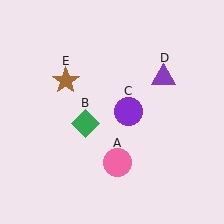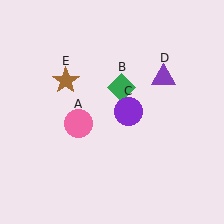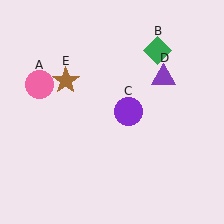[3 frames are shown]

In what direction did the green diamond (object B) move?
The green diamond (object B) moved up and to the right.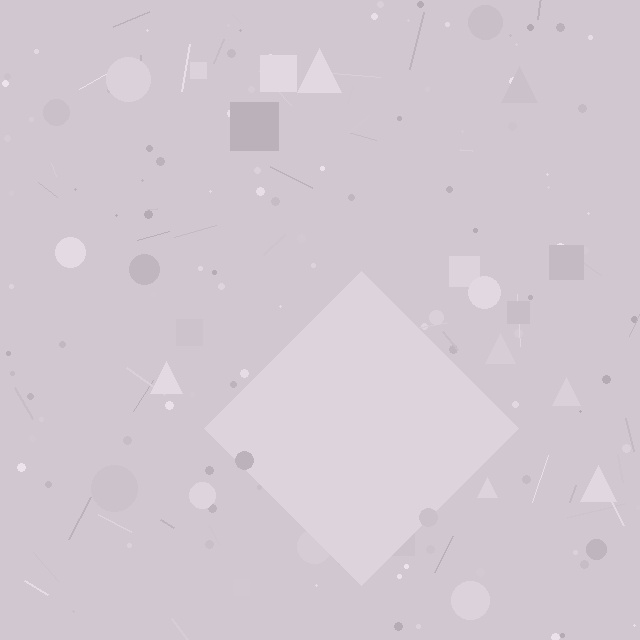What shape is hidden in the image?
A diamond is hidden in the image.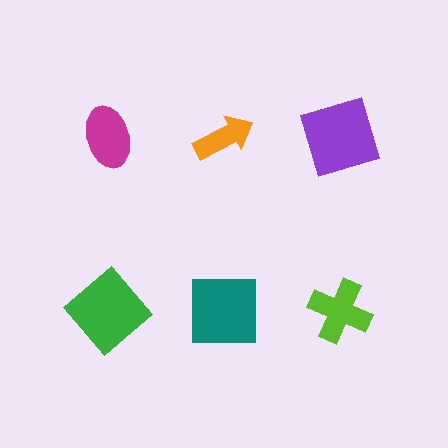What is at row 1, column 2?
An orange arrow.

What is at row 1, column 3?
A purple square.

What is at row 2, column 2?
A teal square.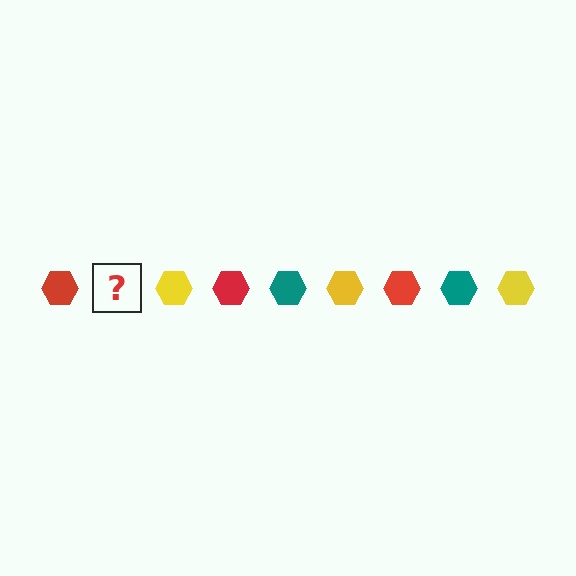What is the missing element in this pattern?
The missing element is a teal hexagon.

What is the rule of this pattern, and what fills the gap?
The rule is that the pattern cycles through red, teal, yellow hexagons. The gap should be filled with a teal hexagon.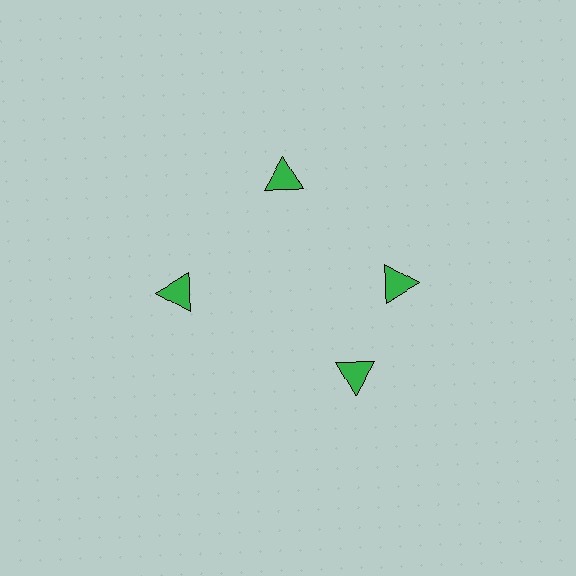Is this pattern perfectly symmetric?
No. The 4 green triangles are arranged in a ring, but one element near the 6 o'clock position is rotated out of alignment along the ring, breaking the 4-fold rotational symmetry.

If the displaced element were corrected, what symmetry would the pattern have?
It would have 4-fold rotational symmetry — the pattern would map onto itself every 90 degrees.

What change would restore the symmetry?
The symmetry would be restored by rotating it back into even spacing with its neighbors so that all 4 triangles sit at equal angles and equal distance from the center.